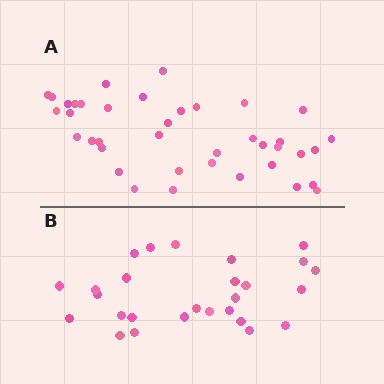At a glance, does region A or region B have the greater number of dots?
Region A (the top region) has more dots.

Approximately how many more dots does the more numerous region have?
Region A has roughly 12 or so more dots than region B.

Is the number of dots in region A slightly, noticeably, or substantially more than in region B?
Region A has noticeably more, but not dramatically so. The ratio is roughly 1.4 to 1.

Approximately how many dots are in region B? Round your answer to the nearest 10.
About 30 dots. (The exact count is 27, which rounds to 30.)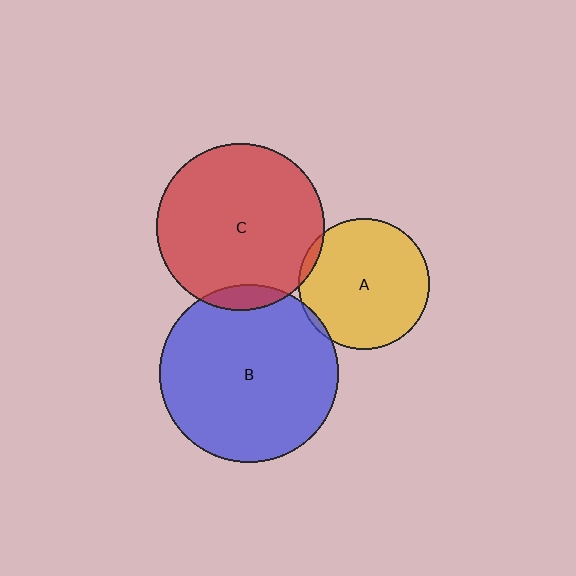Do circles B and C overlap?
Yes.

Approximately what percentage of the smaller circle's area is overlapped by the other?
Approximately 5%.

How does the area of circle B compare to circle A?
Approximately 1.9 times.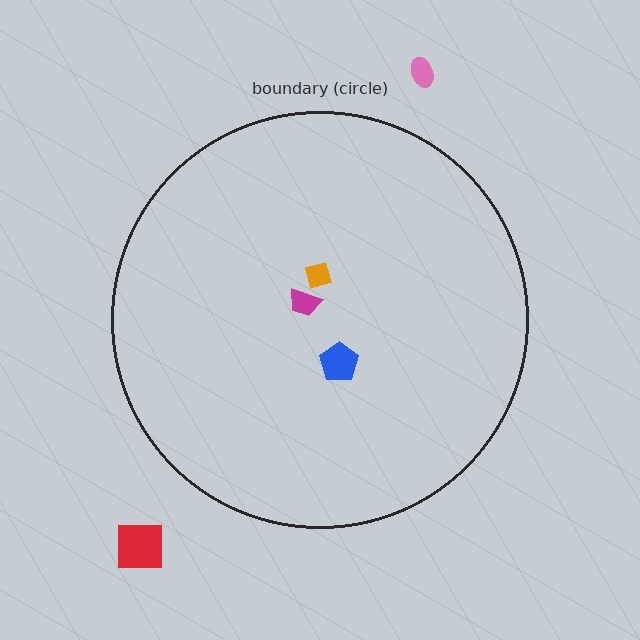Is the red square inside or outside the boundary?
Outside.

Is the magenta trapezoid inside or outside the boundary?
Inside.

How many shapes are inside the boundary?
3 inside, 2 outside.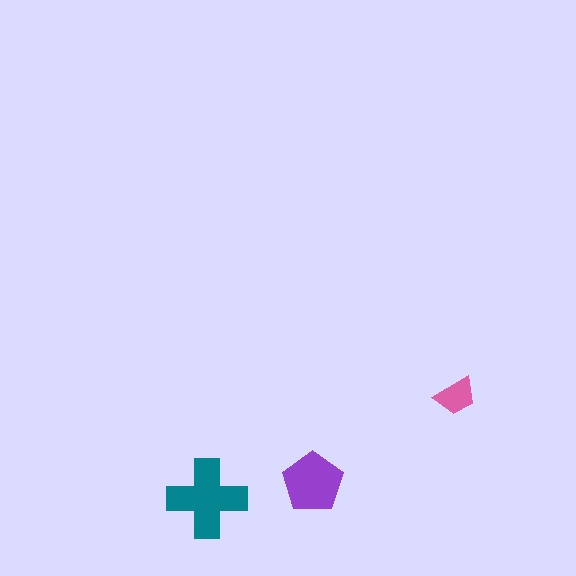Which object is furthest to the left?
The teal cross is leftmost.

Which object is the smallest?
The pink trapezoid.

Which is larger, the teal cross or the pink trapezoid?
The teal cross.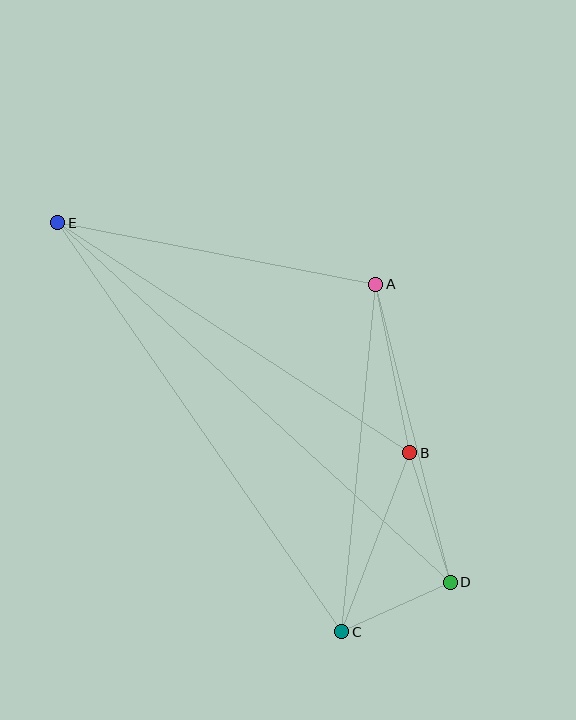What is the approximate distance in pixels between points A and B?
The distance between A and B is approximately 172 pixels.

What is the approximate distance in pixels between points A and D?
The distance between A and D is approximately 307 pixels.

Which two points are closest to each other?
Points C and D are closest to each other.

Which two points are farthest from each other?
Points D and E are farthest from each other.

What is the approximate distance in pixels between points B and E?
The distance between B and E is approximately 420 pixels.